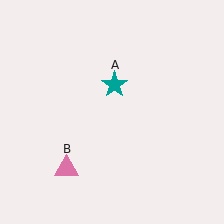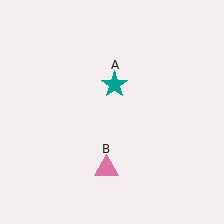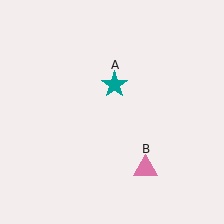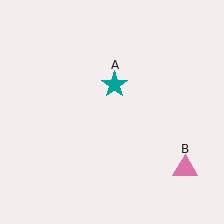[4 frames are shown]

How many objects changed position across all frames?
1 object changed position: pink triangle (object B).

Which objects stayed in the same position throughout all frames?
Teal star (object A) remained stationary.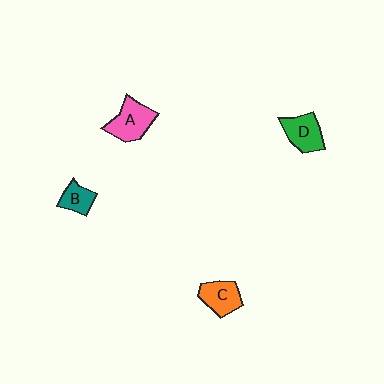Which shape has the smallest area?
Shape B (teal).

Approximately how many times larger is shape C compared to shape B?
Approximately 1.4 times.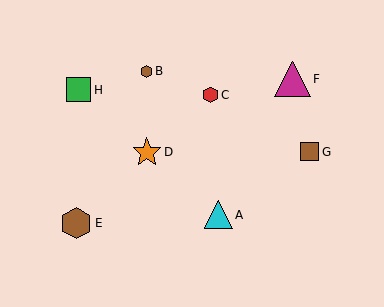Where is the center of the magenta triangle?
The center of the magenta triangle is at (293, 79).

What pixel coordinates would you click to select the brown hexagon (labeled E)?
Click at (76, 223) to select the brown hexagon E.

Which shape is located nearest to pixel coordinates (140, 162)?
The orange star (labeled D) at (147, 152) is nearest to that location.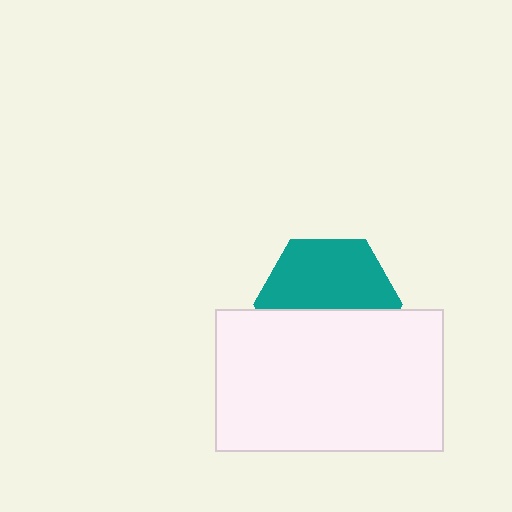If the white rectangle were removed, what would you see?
You would see the complete teal hexagon.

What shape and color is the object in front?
The object in front is a white rectangle.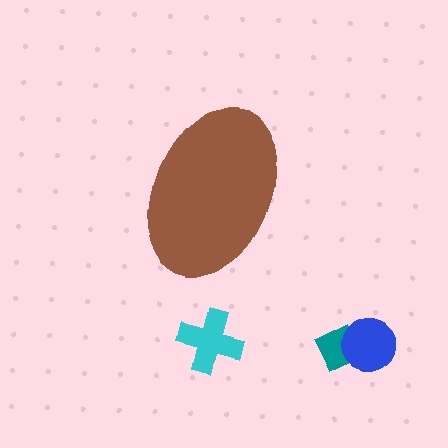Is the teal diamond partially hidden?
No, the teal diamond is fully visible.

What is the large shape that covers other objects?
A brown ellipse.